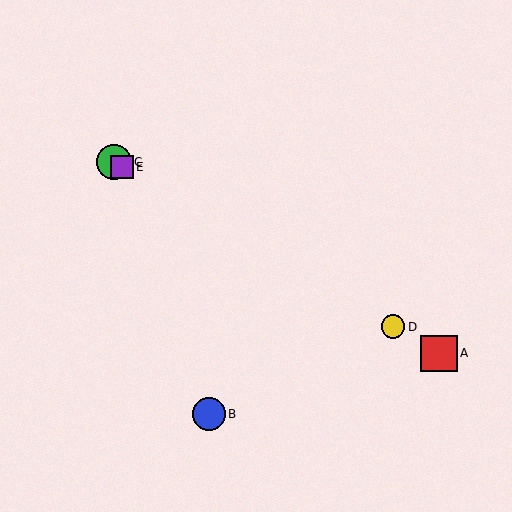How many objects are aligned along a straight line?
4 objects (A, C, D, E) are aligned along a straight line.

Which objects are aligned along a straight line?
Objects A, C, D, E are aligned along a straight line.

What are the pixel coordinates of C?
Object C is at (114, 162).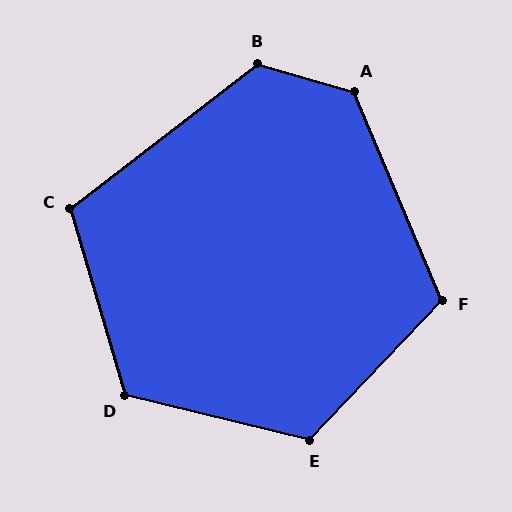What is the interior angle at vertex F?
Approximately 113 degrees (obtuse).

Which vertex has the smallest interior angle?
C, at approximately 111 degrees.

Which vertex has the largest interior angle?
A, at approximately 129 degrees.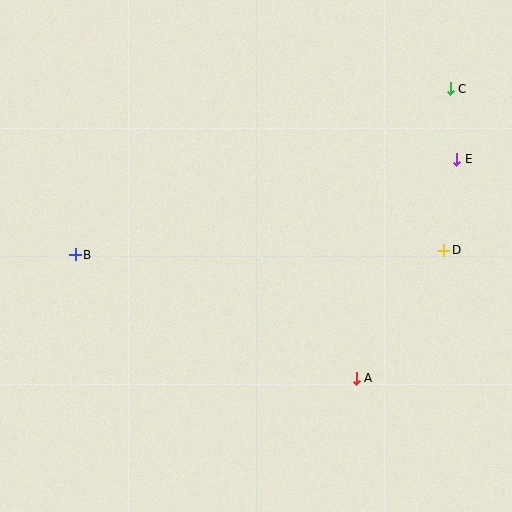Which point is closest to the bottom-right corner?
Point A is closest to the bottom-right corner.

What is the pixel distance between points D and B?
The distance between D and B is 369 pixels.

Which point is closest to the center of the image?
Point A at (356, 378) is closest to the center.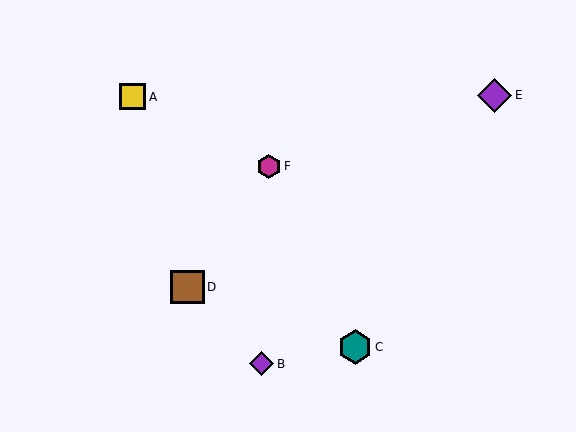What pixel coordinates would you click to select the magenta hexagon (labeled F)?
Click at (269, 166) to select the magenta hexagon F.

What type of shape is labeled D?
Shape D is a brown square.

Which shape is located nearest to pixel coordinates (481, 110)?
The purple diamond (labeled E) at (495, 95) is nearest to that location.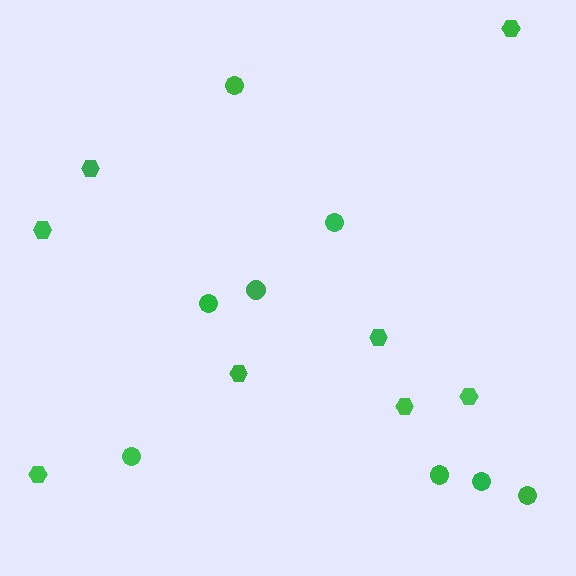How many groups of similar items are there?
There are 2 groups: one group of circles (8) and one group of hexagons (8).